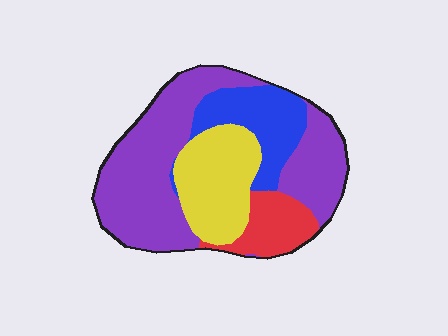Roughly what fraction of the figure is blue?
Blue covers around 15% of the figure.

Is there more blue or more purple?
Purple.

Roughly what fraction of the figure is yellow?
Yellow takes up about one fifth (1/5) of the figure.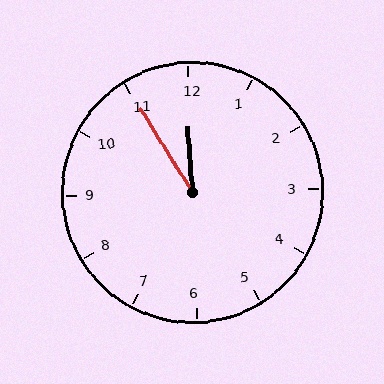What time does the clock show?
11:55.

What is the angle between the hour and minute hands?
Approximately 28 degrees.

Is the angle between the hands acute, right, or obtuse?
It is acute.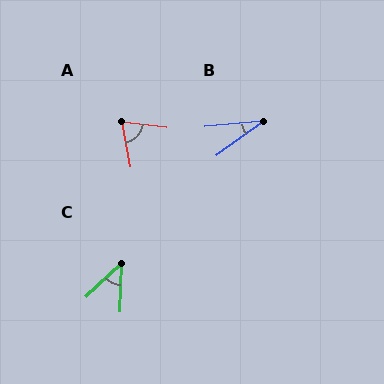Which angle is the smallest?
B, at approximately 30 degrees.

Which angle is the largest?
A, at approximately 72 degrees.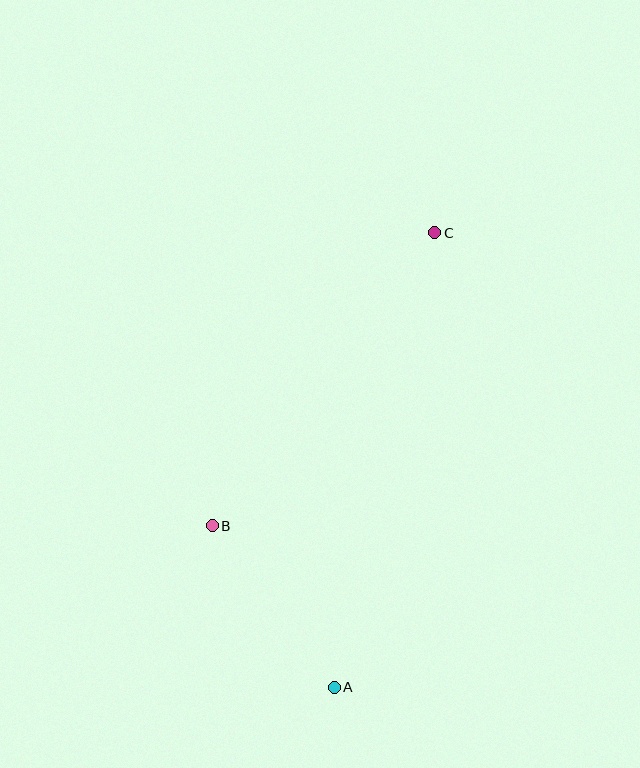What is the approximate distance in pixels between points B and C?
The distance between B and C is approximately 368 pixels.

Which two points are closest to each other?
Points A and B are closest to each other.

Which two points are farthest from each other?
Points A and C are farthest from each other.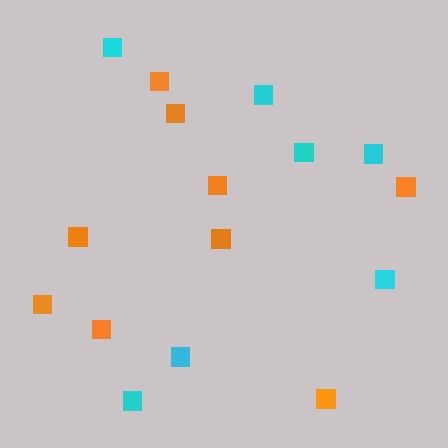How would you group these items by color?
There are 2 groups: one group of orange squares (9) and one group of cyan squares (7).